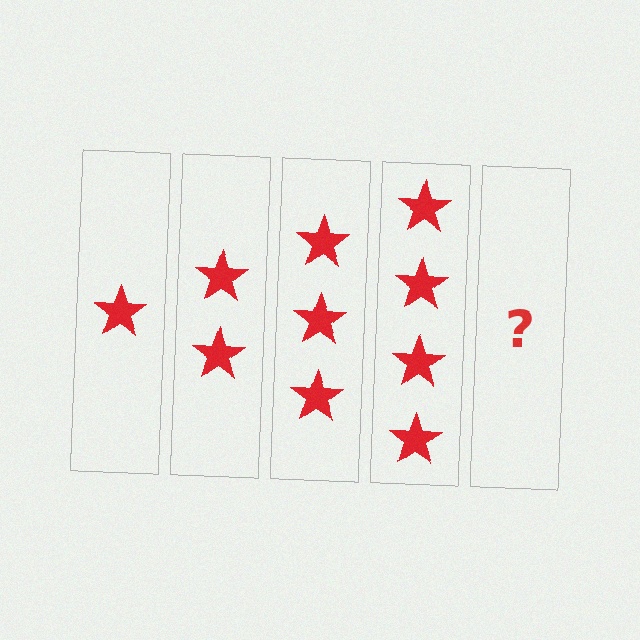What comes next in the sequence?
The next element should be 5 stars.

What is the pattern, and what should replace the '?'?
The pattern is that each step adds one more star. The '?' should be 5 stars.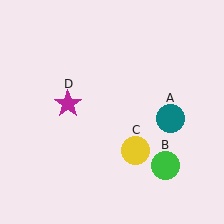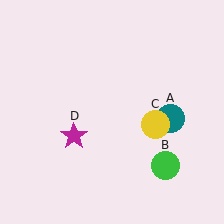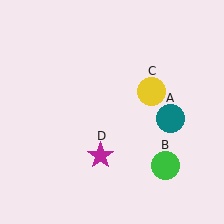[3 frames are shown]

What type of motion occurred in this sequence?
The yellow circle (object C), magenta star (object D) rotated counterclockwise around the center of the scene.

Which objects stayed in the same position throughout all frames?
Teal circle (object A) and green circle (object B) remained stationary.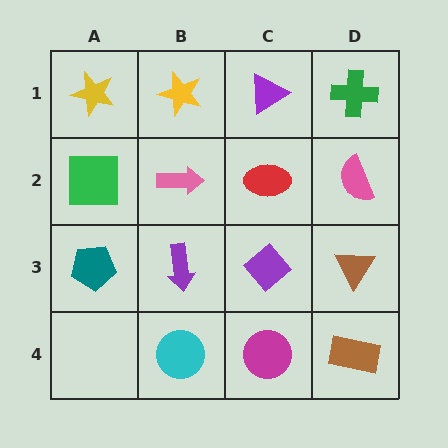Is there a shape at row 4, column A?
No, that cell is empty.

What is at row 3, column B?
A purple arrow.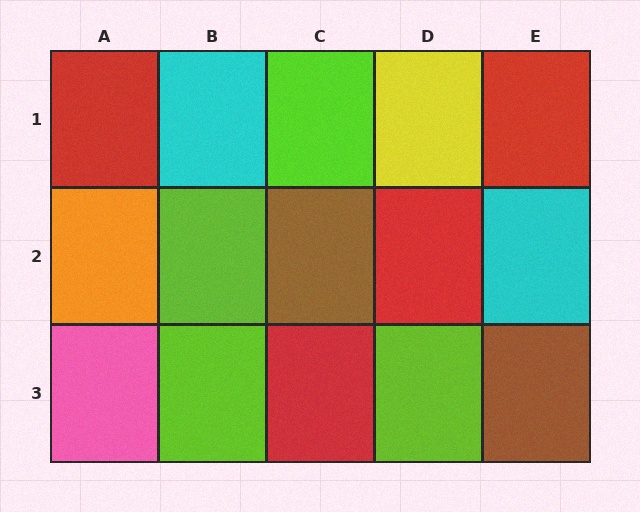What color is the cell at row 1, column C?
Lime.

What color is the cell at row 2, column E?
Cyan.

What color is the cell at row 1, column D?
Yellow.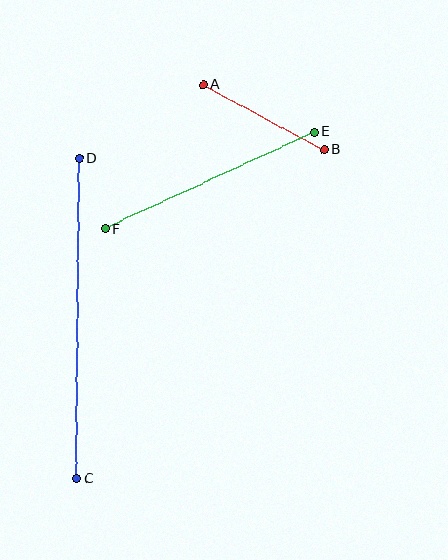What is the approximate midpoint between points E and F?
The midpoint is at approximately (210, 180) pixels.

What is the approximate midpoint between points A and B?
The midpoint is at approximately (264, 117) pixels.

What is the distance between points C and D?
The distance is approximately 320 pixels.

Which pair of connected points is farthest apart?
Points C and D are farthest apart.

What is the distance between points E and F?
The distance is approximately 231 pixels.